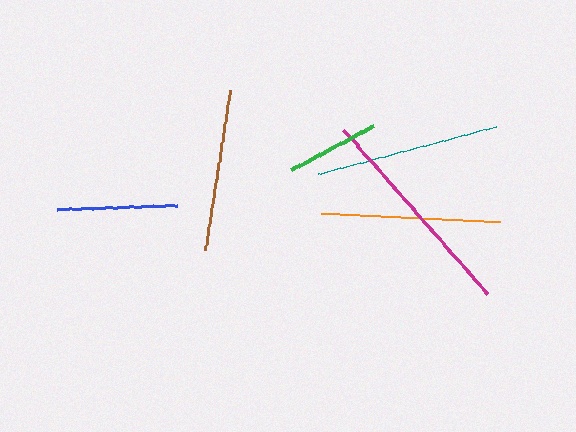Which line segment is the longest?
The magenta line is the longest at approximately 218 pixels.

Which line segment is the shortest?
The green line is the shortest at approximately 93 pixels.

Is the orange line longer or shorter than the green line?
The orange line is longer than the green line.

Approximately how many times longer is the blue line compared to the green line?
The blue line is approximately 1.3 times the length of the green line.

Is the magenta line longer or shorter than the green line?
The magenta line is longer than the green line.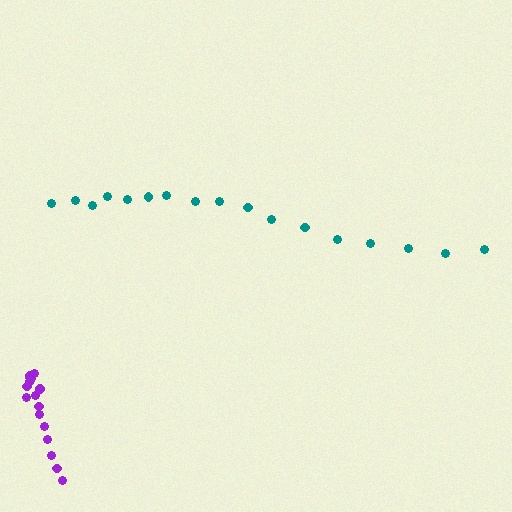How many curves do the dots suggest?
There are 2 distinct paths.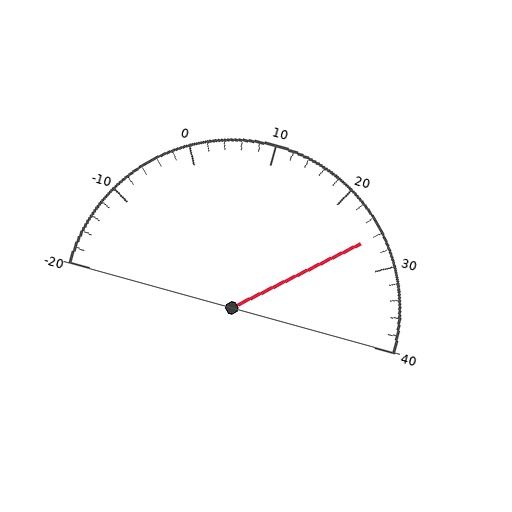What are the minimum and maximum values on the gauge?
The gauge ranges from -20 to 40.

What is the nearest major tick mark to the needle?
The nearest major tick mark is 30.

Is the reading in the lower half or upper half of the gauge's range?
The reading is in the upper half of the range (-20 to 40).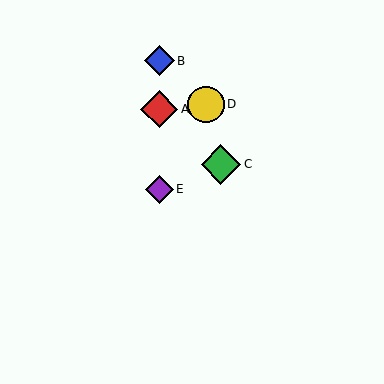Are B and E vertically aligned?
Yes, both are at x≈159.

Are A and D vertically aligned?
No, A is at x≈159 and D is at x≈206.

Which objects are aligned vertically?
Objects A, B, E are aligned vertically.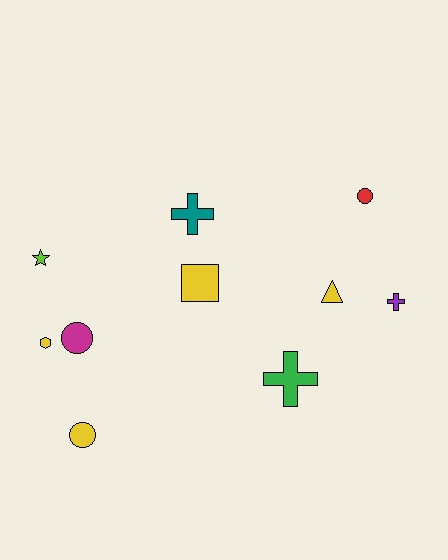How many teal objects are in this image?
There is 1 teal object.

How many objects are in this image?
There are 10 objects.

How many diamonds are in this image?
There are no diamonds.